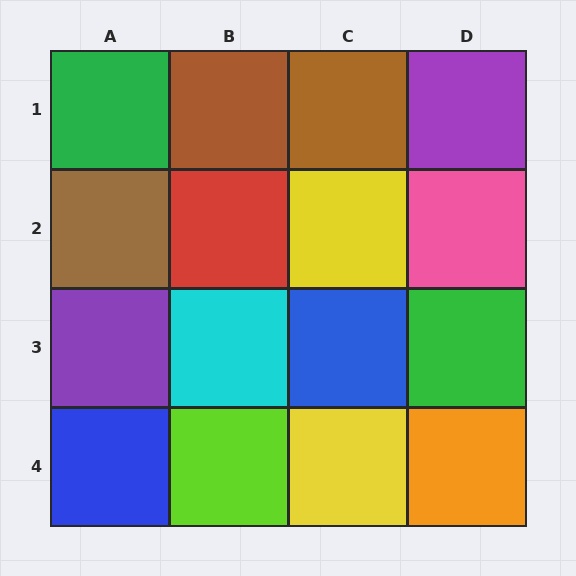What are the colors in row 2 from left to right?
Brown, red, yellow, pink.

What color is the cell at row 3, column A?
Purple.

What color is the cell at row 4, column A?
Blue.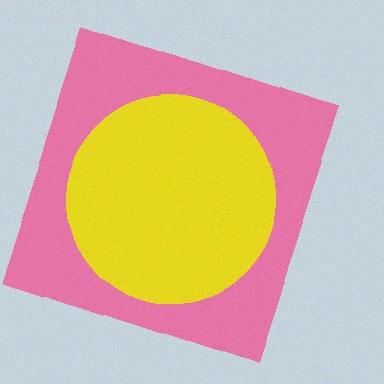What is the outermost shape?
The pink square.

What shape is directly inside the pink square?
The yellow circle.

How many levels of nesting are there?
2.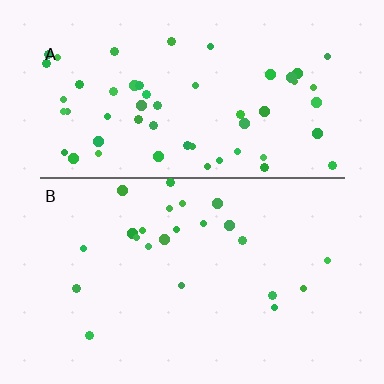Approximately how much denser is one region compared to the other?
Approximately 2.5× — region A over region B.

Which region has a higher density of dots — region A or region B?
A (the top).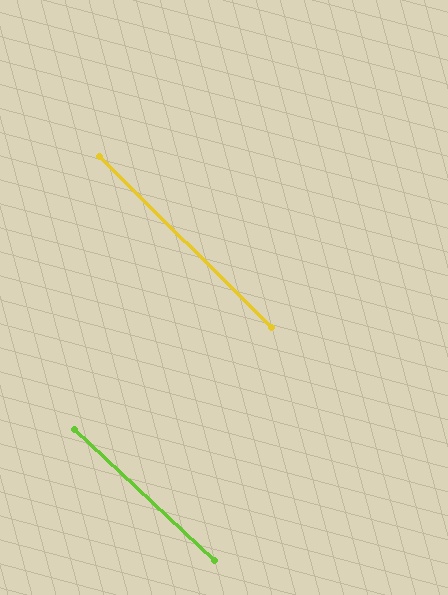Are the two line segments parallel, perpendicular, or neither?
Parallel — their directions differ by only 1.8°.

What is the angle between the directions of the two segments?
Approximately 2 degrees.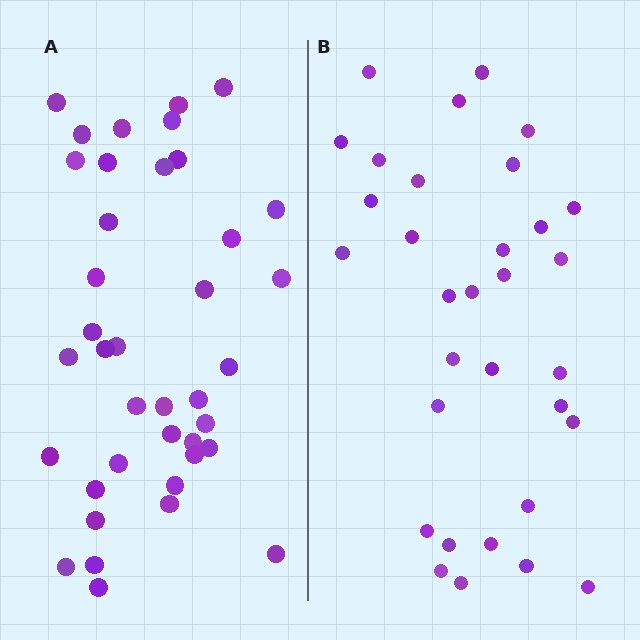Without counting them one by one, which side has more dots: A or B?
Region A (the left region) has more dots.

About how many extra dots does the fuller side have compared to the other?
Region A has roughly 8 or so more dots than region B.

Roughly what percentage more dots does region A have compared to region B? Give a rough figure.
About 20% more.